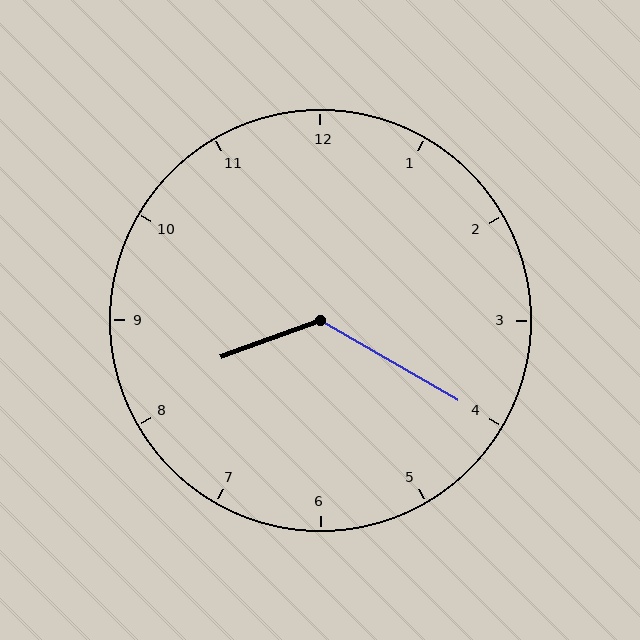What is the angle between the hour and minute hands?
Approximately 130 degrees.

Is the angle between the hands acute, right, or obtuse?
It is obtuse.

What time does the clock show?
8:20.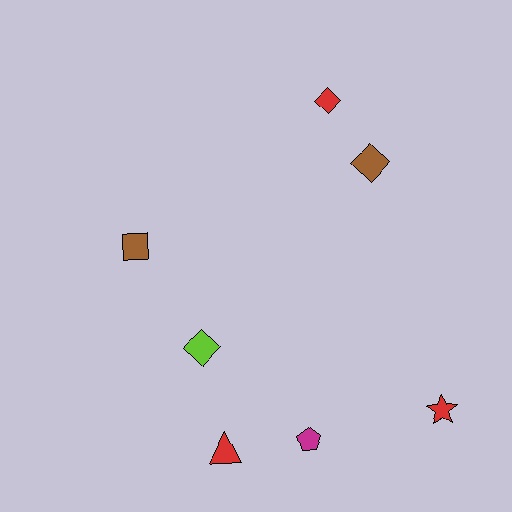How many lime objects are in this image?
There is 1 lime object.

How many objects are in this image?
There are 7 objects.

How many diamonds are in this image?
There are 3 diamonds.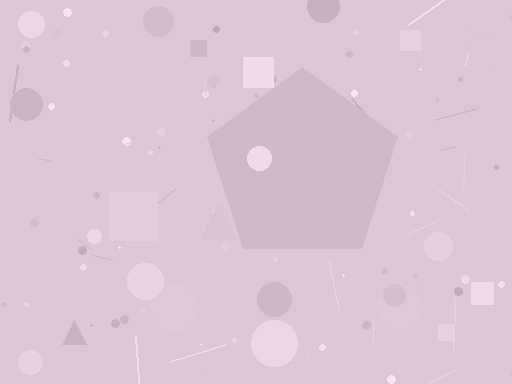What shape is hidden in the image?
A pentagon is hidden in the image.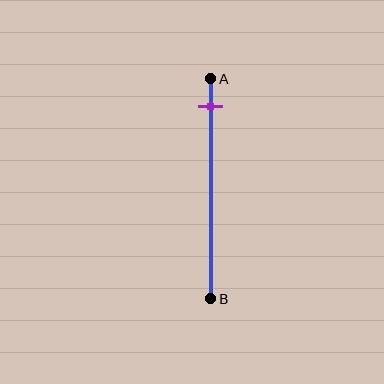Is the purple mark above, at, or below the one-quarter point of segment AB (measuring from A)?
The purple mark is above the one-quarter point of segment AB.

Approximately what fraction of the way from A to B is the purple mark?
The purple mark is approximately 15% of the way from A to B.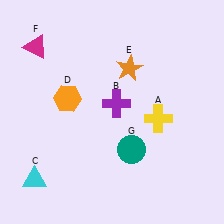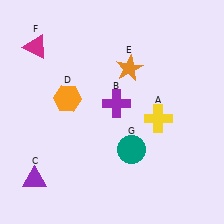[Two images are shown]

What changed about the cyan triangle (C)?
In Image 1, C is cyan. In Image 2, it changed to purple.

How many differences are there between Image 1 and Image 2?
There is 1 difference between the two images.